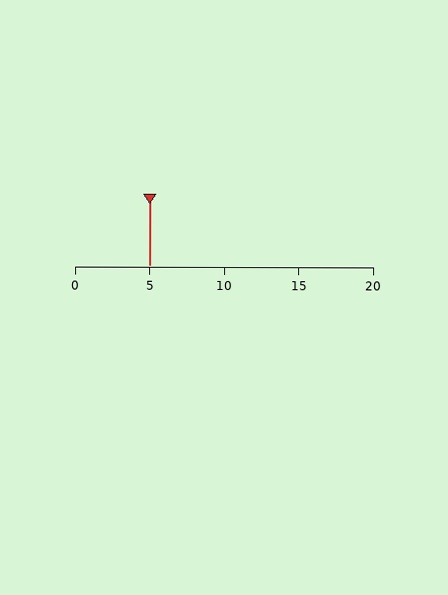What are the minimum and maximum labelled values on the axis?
The axis runs from 0 to 20.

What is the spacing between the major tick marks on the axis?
The major ticks are spaced 5 apart.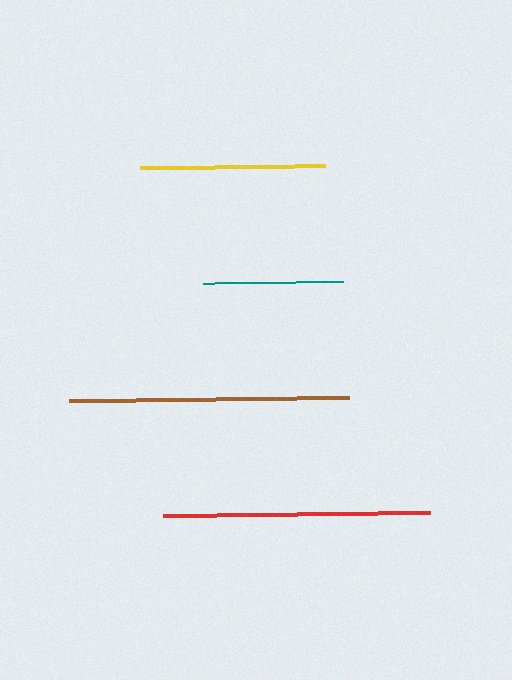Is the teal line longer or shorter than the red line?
The red line is longer than the teal line.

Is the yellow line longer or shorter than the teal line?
The yellow line is longer than the teal line.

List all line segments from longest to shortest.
From longest to shortest: brown, red, yellow, teal.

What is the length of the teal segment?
The teal segment is approximately 140 pixels long.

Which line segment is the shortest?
The teal line is the shortest at approximately 140 pixels.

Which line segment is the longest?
The brown line is the longest at approximately 280 pixels.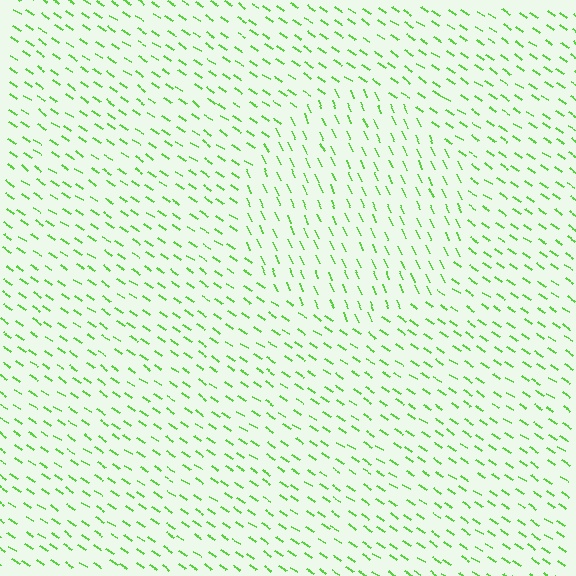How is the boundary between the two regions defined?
The boundary is defined purely by a change in line orientation (approximately 32 degrees difference). All lines are the same color and thickness.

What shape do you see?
I see a circle.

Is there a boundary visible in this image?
Yes, there is a texture boundary formed by a change in line orientation.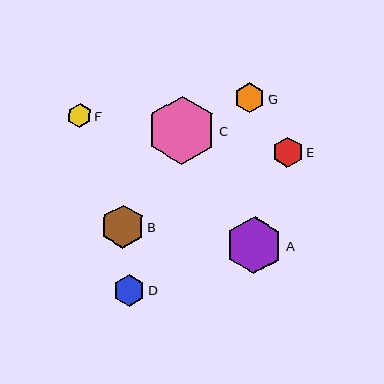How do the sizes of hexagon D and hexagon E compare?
Hexagon D and hexagon E are approximately the same size.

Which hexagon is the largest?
Hexagon C is the largest with a size of approximately 68 pixels.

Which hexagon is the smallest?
Hexagon F is the smallest with a size of approximately 24 pixels.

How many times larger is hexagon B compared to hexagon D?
Hexagon B is approximately 1.4 times the size of hexagon D.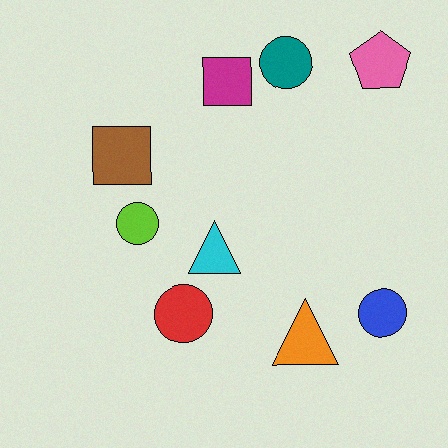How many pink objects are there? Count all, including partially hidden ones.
There is 1 pink object.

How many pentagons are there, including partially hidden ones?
There is 1 pentagon.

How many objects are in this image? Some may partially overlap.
There are 9 objects.